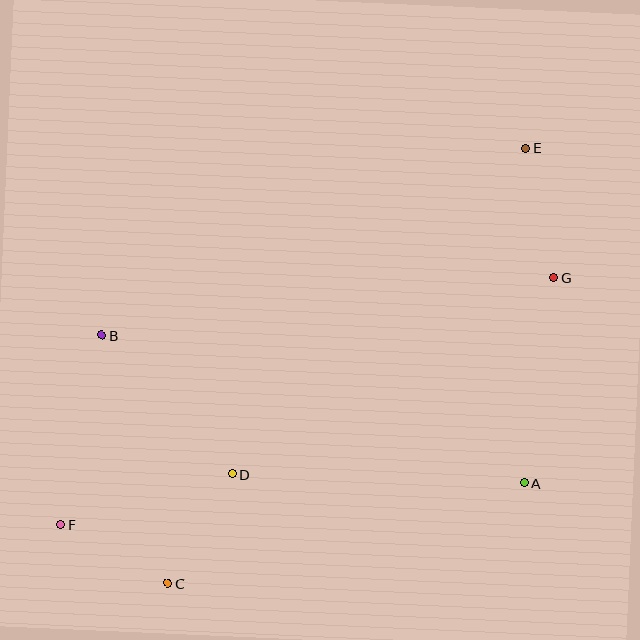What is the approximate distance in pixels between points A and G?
The distance between A and G is approximately 208 pixels.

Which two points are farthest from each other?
Points E and F are farthest from each other.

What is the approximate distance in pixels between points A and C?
The distance between A and C is approximately 370 pixels.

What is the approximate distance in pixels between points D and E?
The distance between D and E is approximately 439 pixels.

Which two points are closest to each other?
Points C and F are closest to each other.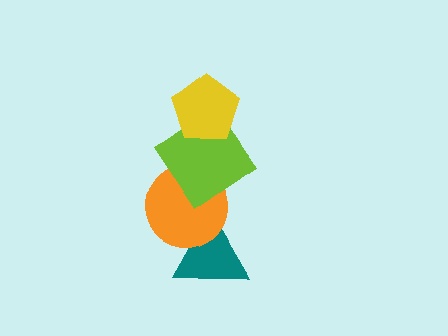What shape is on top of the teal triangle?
The orange circle is on top of the teal triangle.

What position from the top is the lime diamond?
The lime diamond is 2nd from the top.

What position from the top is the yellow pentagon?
The yellow pentagon is 1st from the top.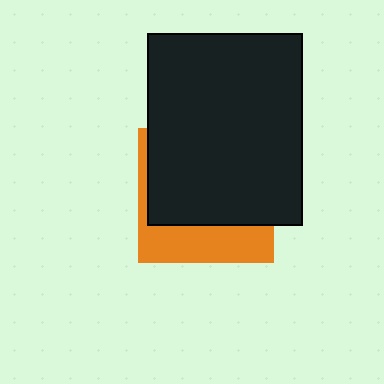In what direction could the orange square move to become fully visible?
The orange square could move down. That would shift it out from behind the black rectangle entirely.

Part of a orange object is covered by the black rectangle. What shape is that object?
It is a square.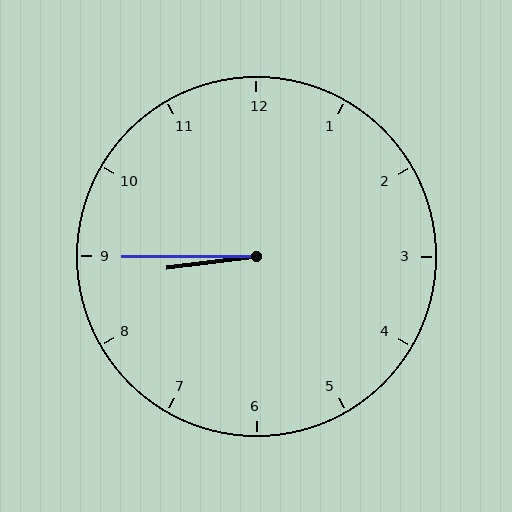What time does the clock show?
8:45.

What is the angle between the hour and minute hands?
Approximately 8 degrees.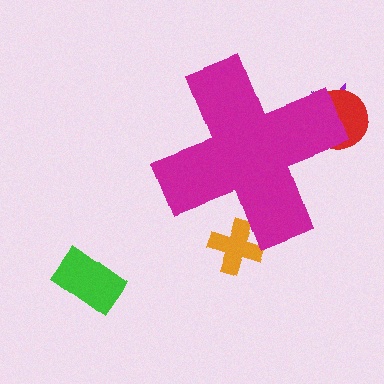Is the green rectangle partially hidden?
No, the green rectangle is fully visible.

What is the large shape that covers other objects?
A magenta cross.